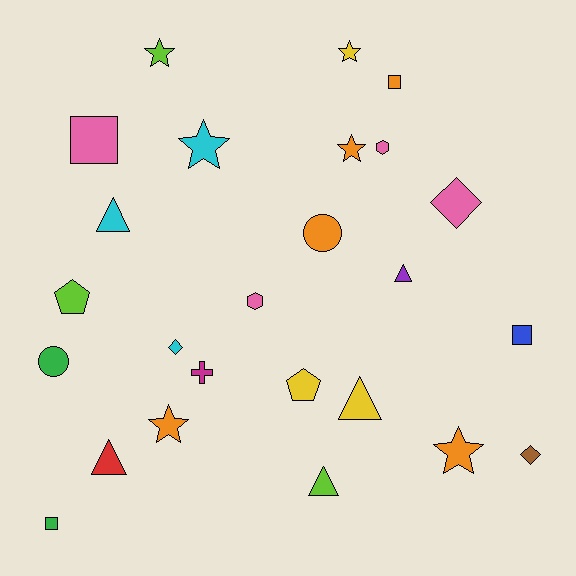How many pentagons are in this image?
There are 2 pentagons.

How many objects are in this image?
There are 25 objects.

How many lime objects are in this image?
There are 3 lime objects.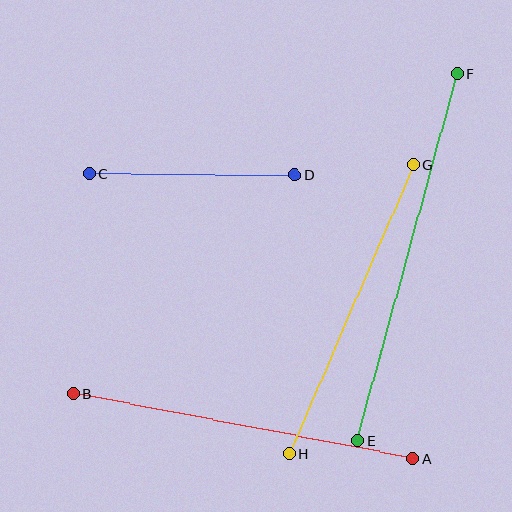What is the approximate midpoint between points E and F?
The midpoint is at approximately (407, 257) pixels.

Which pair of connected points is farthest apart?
Points E and F are farthest apart.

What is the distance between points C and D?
The distance is approximately 206 pixels.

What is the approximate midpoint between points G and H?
The midpoint is at approximately (351, 309) pixels.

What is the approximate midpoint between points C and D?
The midpoint is at approximately (192, 174) pixels.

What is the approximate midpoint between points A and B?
The midpoint is at approximately (243, 426) pixels.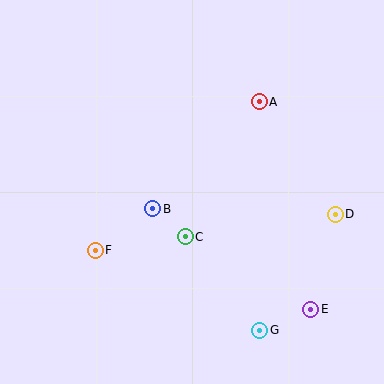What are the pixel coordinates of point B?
Point B is at (153, 209).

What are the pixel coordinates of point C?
Point C is at (185, 237).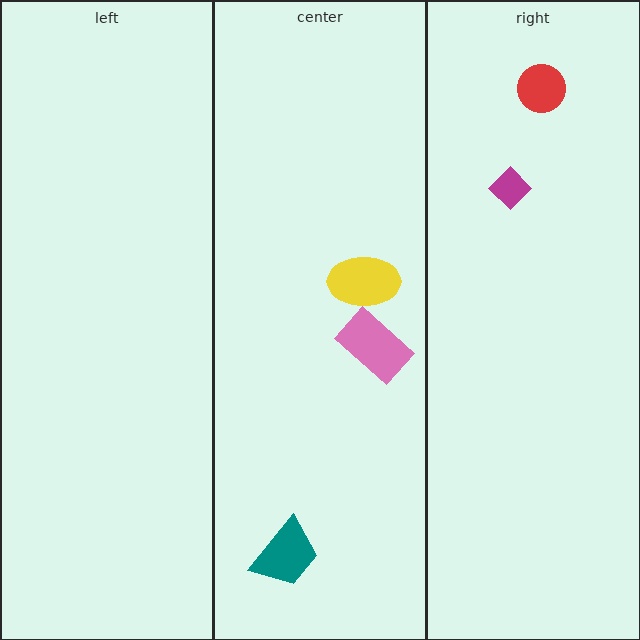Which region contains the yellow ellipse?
The center region.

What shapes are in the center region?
The yellow ellipse, the pink rectangle, the teal trapezoid.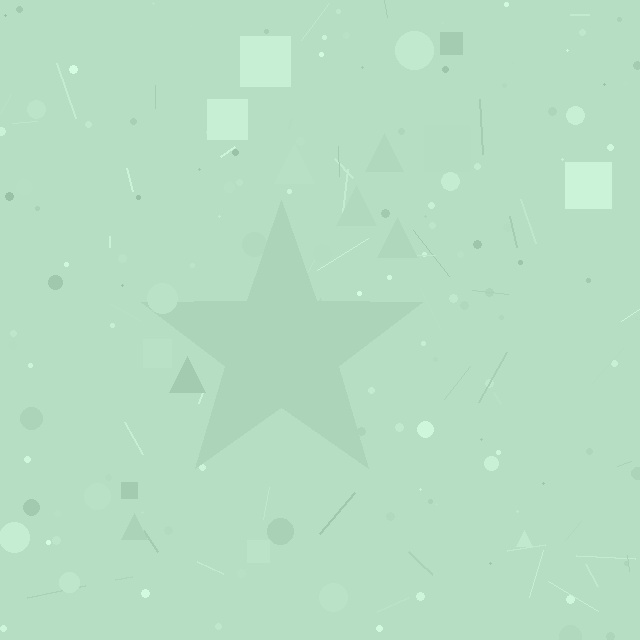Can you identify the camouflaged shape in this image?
The camouflaged shape is a star.